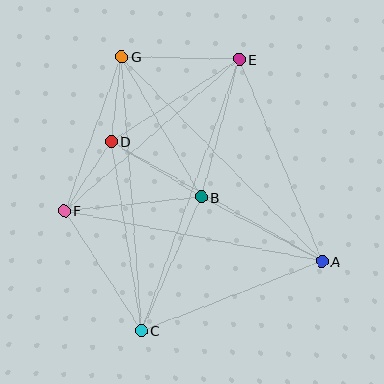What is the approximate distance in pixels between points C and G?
The distance between C and G is approximately 275 pixels.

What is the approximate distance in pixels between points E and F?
The distance between E and F is approximately 231 pixels.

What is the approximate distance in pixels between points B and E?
The distance between B and E is approximately 143 pixels.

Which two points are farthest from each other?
Points C and E are farthest from each other.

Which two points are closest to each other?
Points D and F are closest to each other.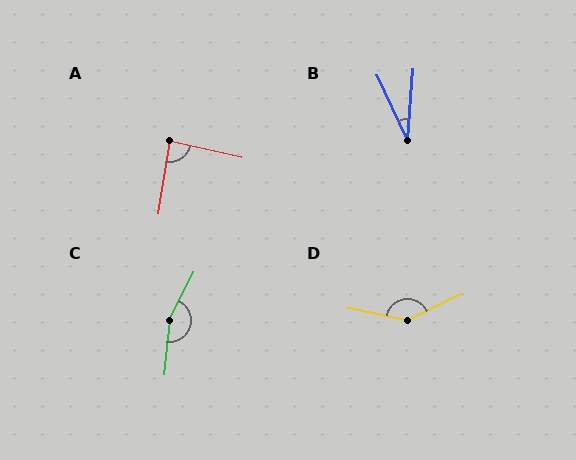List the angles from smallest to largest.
B (29°), A (86°), D (142°), C (159°).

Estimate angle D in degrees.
Approximately 142 degrees.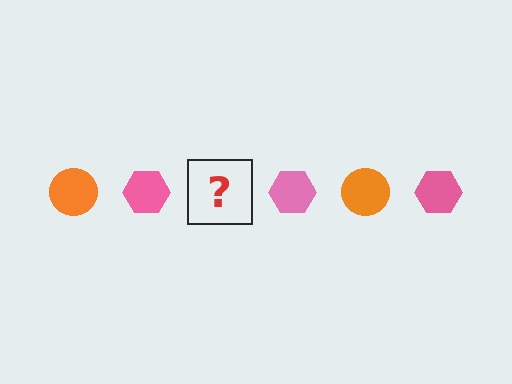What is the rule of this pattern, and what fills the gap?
The rule is that the pattern alternates between orange circle and pink hexagon. The gap should be filled with an orange circle.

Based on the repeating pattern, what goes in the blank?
The blank should be an orange circle.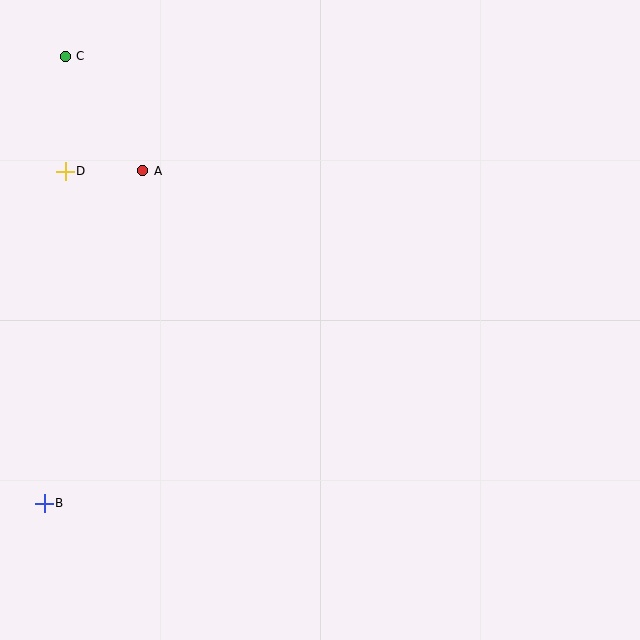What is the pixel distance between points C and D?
The distance between C and D is 115 pixels.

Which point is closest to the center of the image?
Point A at (143, 171) is closest to the center.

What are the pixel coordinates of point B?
Point B is at (44, 503).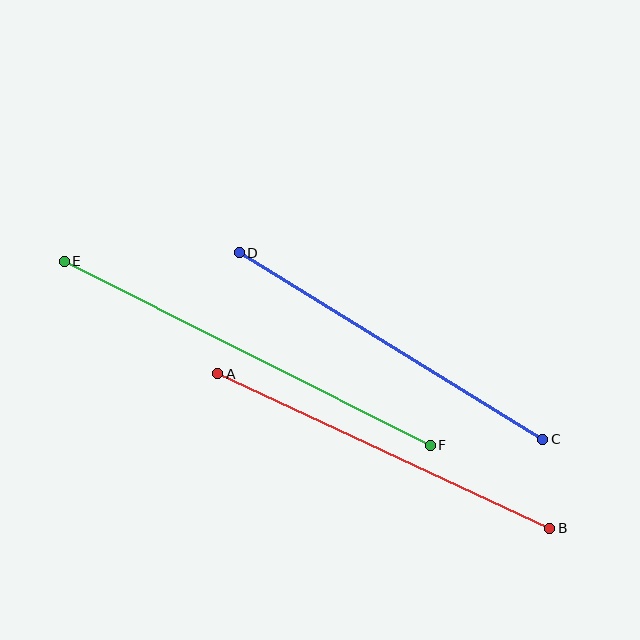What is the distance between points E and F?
The distance is approximately 410 pixels.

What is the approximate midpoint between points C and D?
The midpoint is at approximately (391, 346) pixels.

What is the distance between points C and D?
The distance is approximately 356 pixels.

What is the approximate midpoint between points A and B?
The midpoint is at approximately (384, 451) pixels.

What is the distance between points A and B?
The distance is approximately 366 pixels.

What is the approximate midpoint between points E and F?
The midpoint is at approximately (247, 353) pixels.